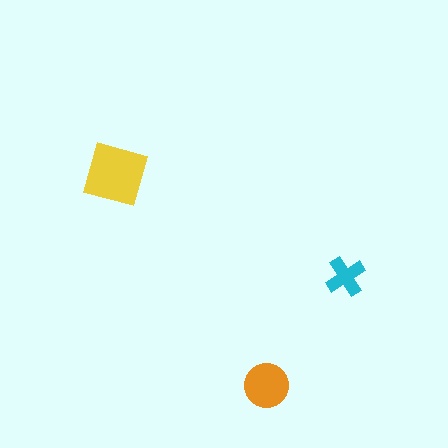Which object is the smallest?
The cyan cross.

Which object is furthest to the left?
The yellow square is leftmost.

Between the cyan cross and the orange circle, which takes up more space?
The orange circle.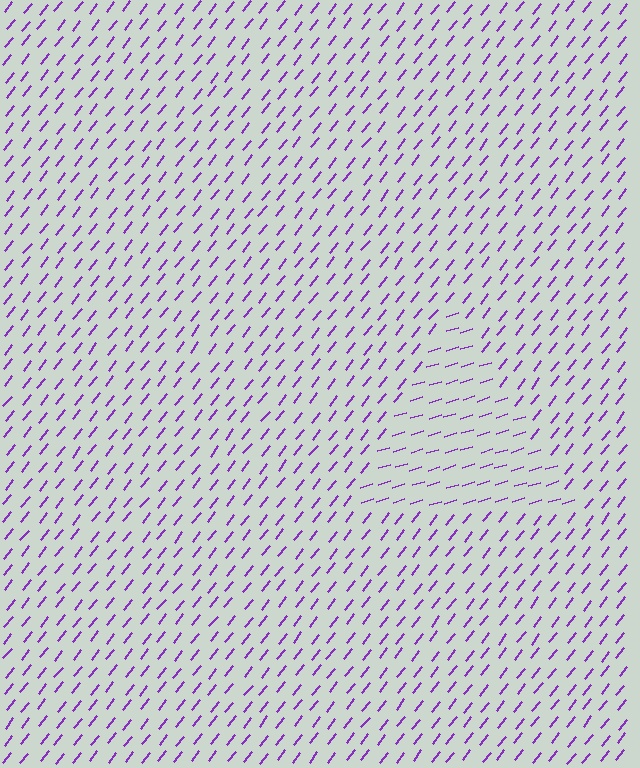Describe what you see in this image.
The image is filled with small purple line segments. A triangle region in the image has lines oriented differently from the surrounding lines, creating a visible texture boundary.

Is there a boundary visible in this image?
Yes, there is a texture boundary formed by a change in line orientation.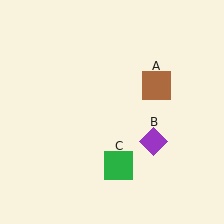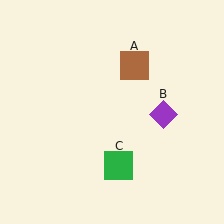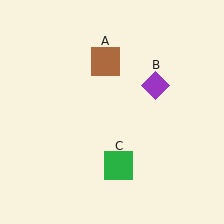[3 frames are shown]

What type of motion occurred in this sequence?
The brown square (object A), purple diamond (object B) rotated counterclockwise around the center of the scene.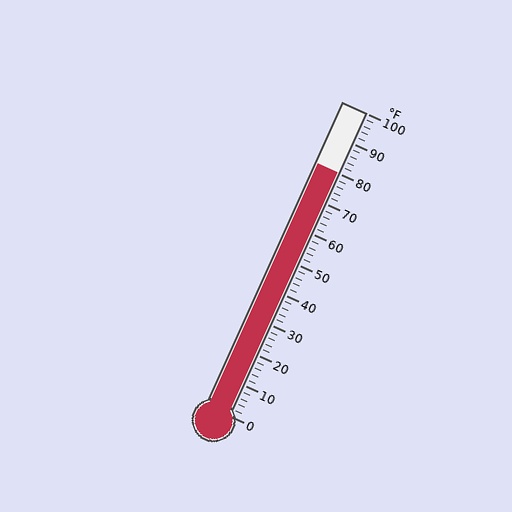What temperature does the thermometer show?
The thermometer shows approximately 80°F.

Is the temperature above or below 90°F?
The temperature is below 90°F.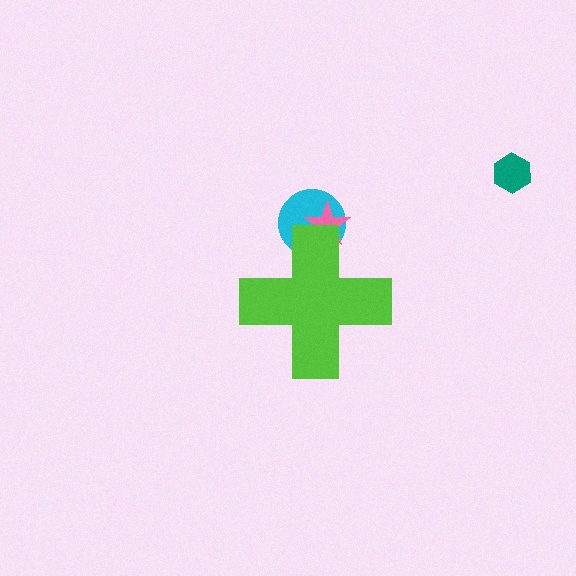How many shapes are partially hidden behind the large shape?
2 shapes are partially hidden.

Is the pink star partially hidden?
Yes, the pink star is partially hidden behind the lime cross.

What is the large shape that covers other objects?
A lime cross.